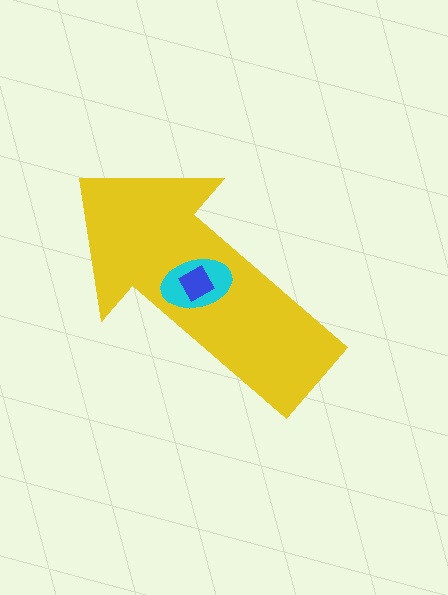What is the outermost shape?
The yellow arrow.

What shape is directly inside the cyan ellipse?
The blue diamond.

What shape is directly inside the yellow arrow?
The cyan ellipse.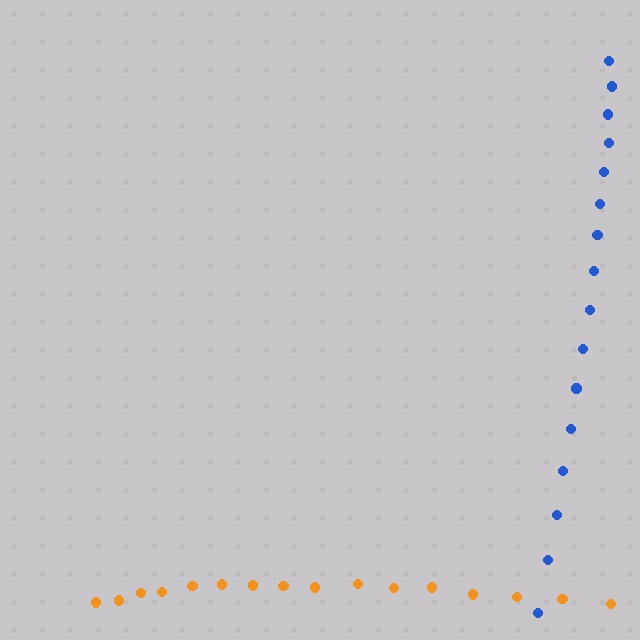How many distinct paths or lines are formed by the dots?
There are 2 distinct paths.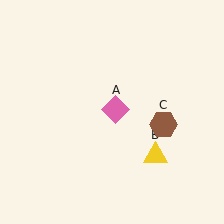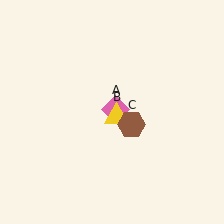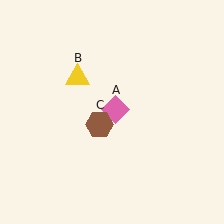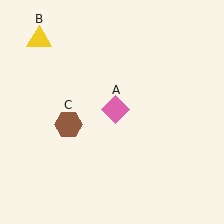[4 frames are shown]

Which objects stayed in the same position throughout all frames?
Pink diamond (object A) remained stationary.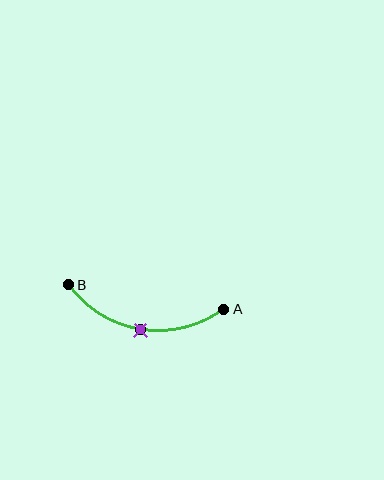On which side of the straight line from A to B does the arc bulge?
The arc bulges below the straight line connecting A and B.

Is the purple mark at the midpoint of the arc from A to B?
Yes. The purple mark lies on the arc at equal arc-length from both A and B — it is the arc midpoint.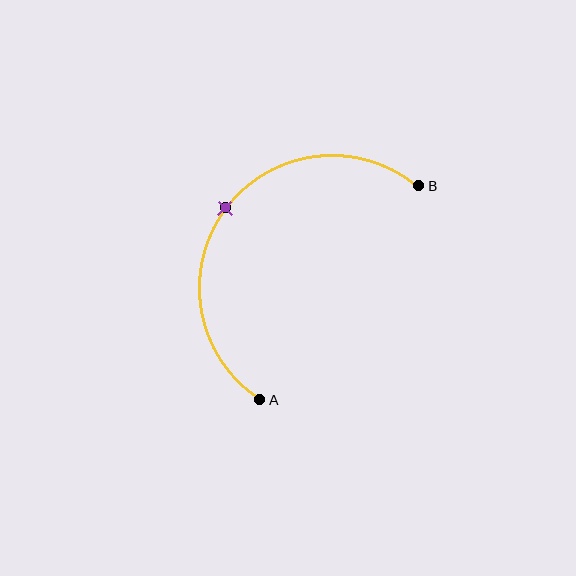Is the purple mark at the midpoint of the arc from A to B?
Yes. The purple mark lies on the arc at equal arc-length from both A and B — it is the arc midpoint.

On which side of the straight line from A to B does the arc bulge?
The arc bulges above and to the left of the straight line connecting A and B.